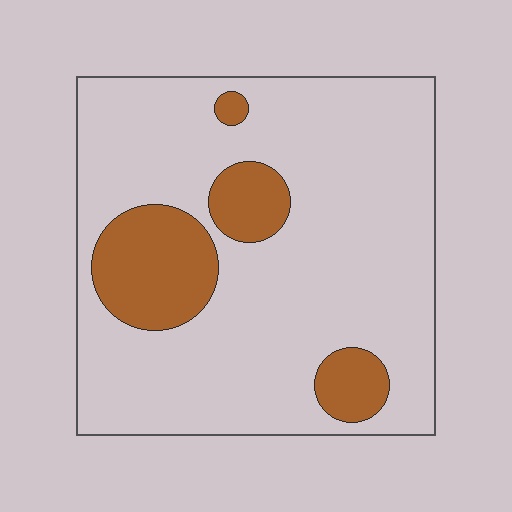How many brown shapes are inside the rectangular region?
4.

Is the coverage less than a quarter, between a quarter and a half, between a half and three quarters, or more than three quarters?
Less than a quarter.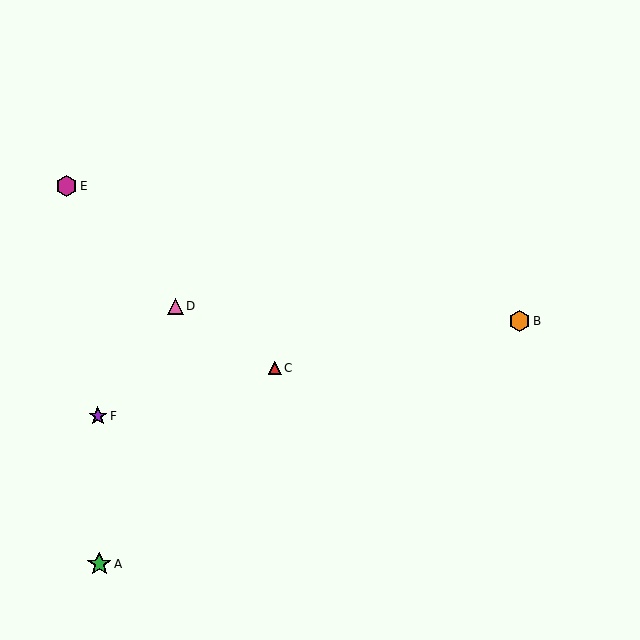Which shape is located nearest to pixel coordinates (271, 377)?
The red triangle (labeled C) at (275, 368) is nearest to that location.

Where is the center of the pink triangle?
The center of the pink triangle is at (175, 306).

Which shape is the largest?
The green star (labeled A) is the largest.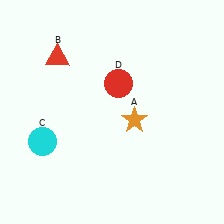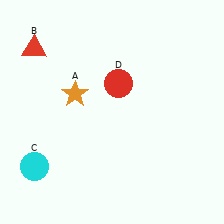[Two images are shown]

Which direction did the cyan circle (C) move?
The cyan circle (C) moved down.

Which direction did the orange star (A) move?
The orange star (A) moved left.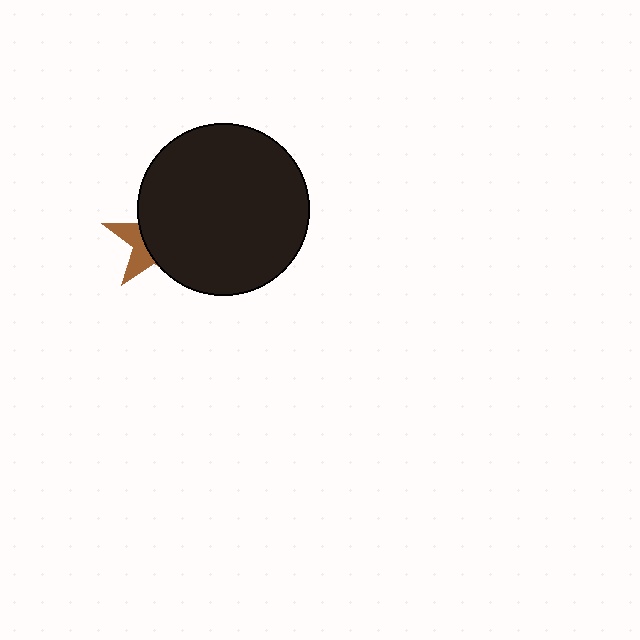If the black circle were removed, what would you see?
You would see the complete brown star.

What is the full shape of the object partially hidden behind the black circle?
The partially hidden object is a brown star.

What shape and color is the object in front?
The object in front is a black circle.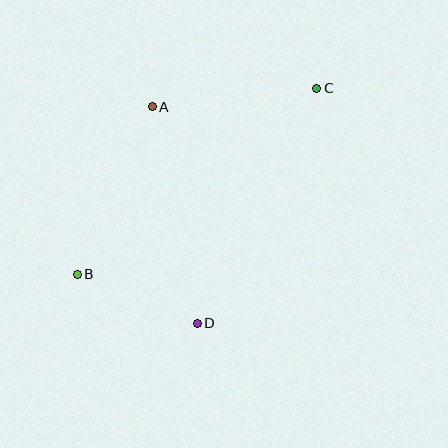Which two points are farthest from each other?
Points B and C are farthest from each other.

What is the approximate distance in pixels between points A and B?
The distance between A and B is approximately 184 pixels.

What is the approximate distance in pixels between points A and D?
The distance between A and D is approximately 221 pixels.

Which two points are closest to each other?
Points B and D are closest to each other.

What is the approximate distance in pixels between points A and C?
The distance between A and C is approximately 166 pixels.